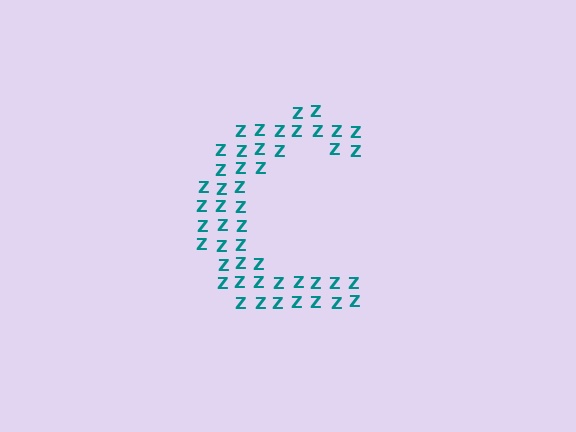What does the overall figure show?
The overall figure shows the letter C.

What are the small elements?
The small elements are letter Z's.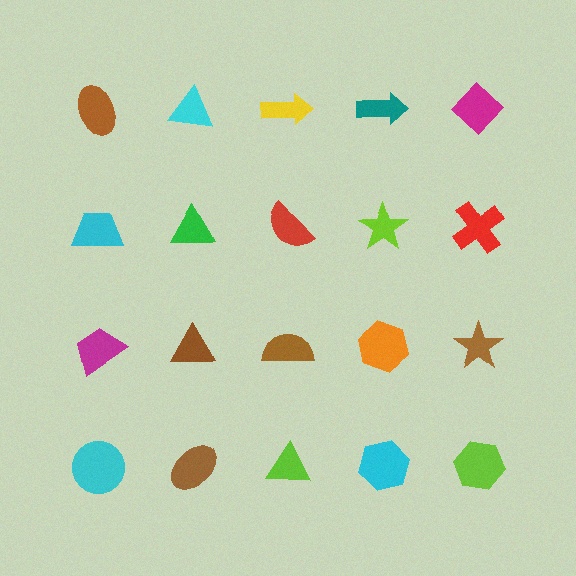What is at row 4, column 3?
A lime triangle.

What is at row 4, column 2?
A brown ellipse.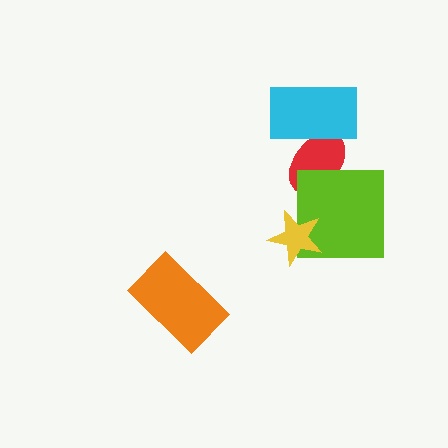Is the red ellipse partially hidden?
Yes, it is partially covered by another shape.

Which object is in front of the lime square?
The yellow star is in front of the lime square.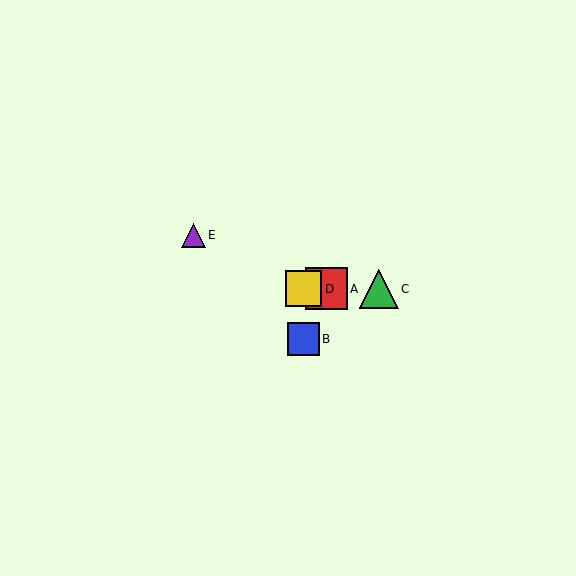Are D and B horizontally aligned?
No, D is at y≈289 and B is at y≈339.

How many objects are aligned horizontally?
3 objects (A, C, D) are aligned horizontally.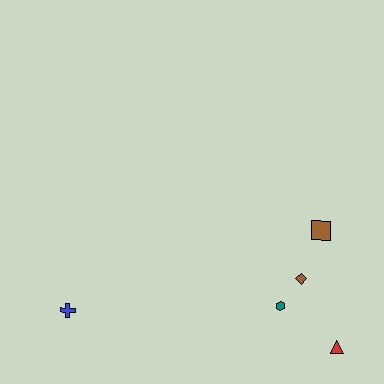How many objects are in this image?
There are 5 objects.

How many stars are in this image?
There are no stars.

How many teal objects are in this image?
There is 1 teal object.